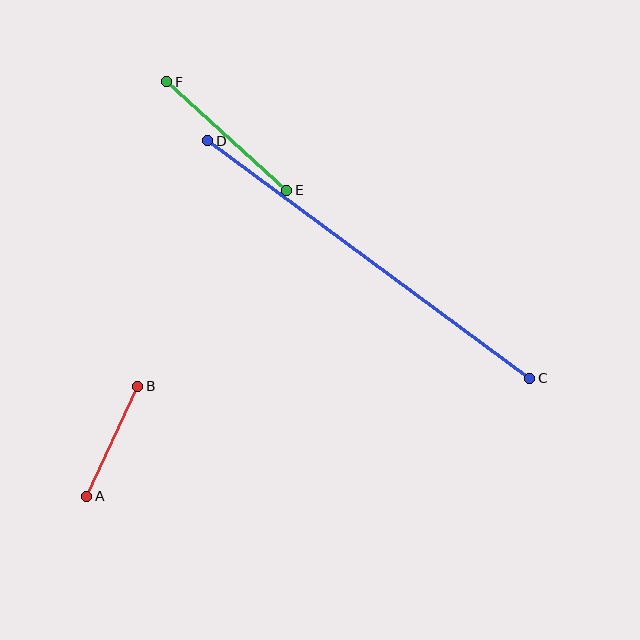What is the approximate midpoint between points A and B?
The midpoint is at approximately (112, 441) pixels.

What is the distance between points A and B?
The distance is approximately 121 pixels.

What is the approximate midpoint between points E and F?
The midpoint is at approximately (227, 136) pixels.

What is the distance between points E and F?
The distance is approximately 162 pixels.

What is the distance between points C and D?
The distance is approximately 400 pixels.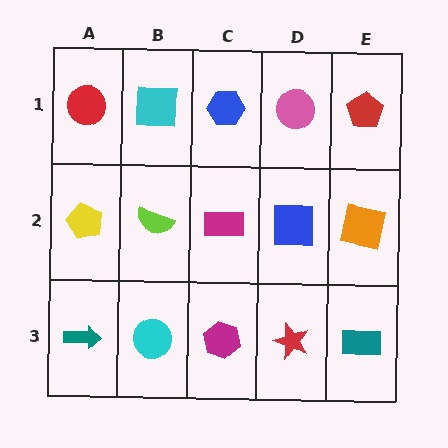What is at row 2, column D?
A blue square.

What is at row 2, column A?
A yellow pentagon.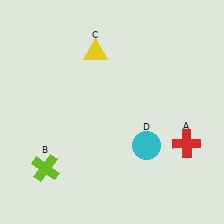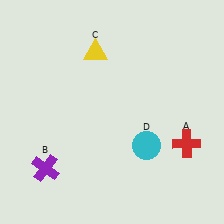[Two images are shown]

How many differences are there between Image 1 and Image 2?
There is 1 difference between the two images.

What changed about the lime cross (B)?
In Image 1, B is lime. In Image 2, it changed to purple.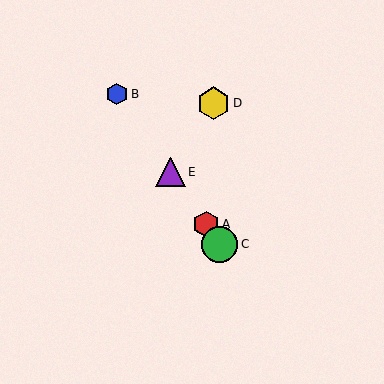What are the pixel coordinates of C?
Object C is at (220, 244).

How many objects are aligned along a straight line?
4 objects (A, B, C, E) are aligned along a straight line.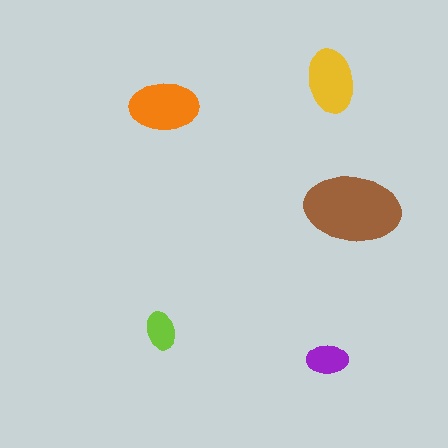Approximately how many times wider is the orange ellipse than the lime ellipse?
About 2 times wider.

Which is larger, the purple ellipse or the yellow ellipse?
The yellow one.